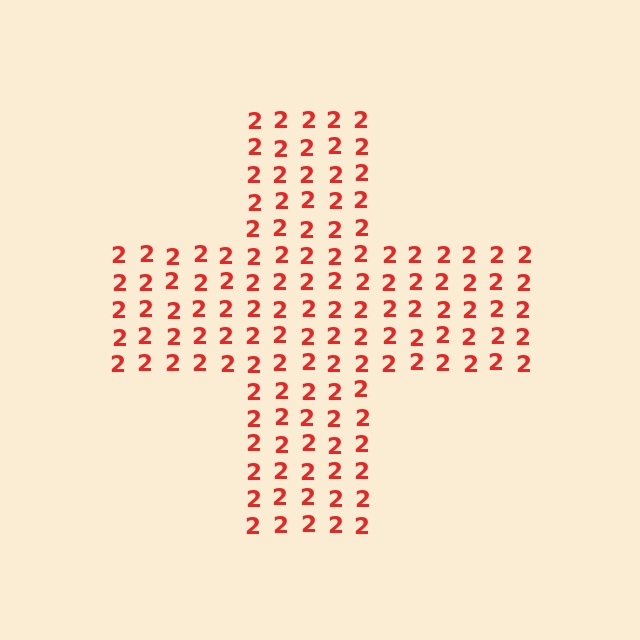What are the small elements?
The small elements are digit 2's.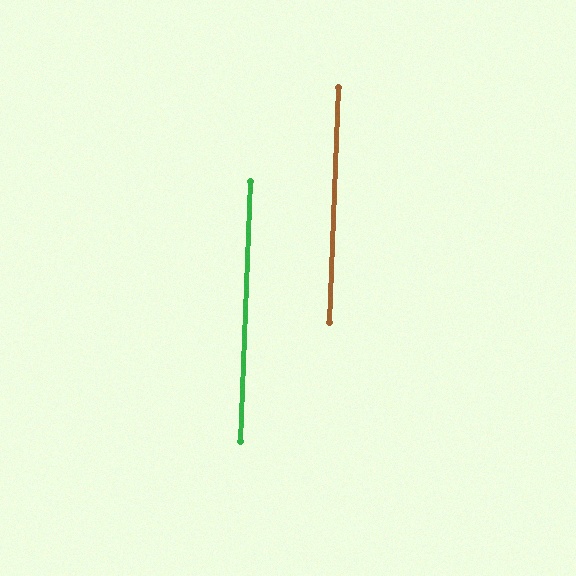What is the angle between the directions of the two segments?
Approximately 0 degrees.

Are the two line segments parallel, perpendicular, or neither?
Parallel — their directions differ by only 0.1°.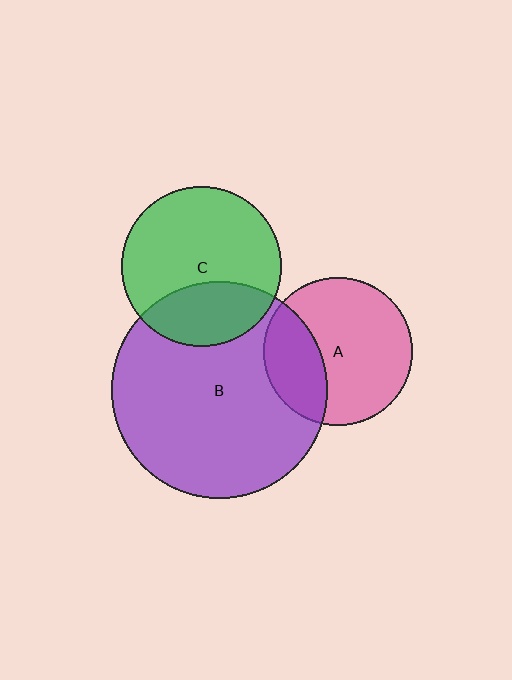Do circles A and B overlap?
Yes.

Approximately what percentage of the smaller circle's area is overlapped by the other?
Approximately 30%.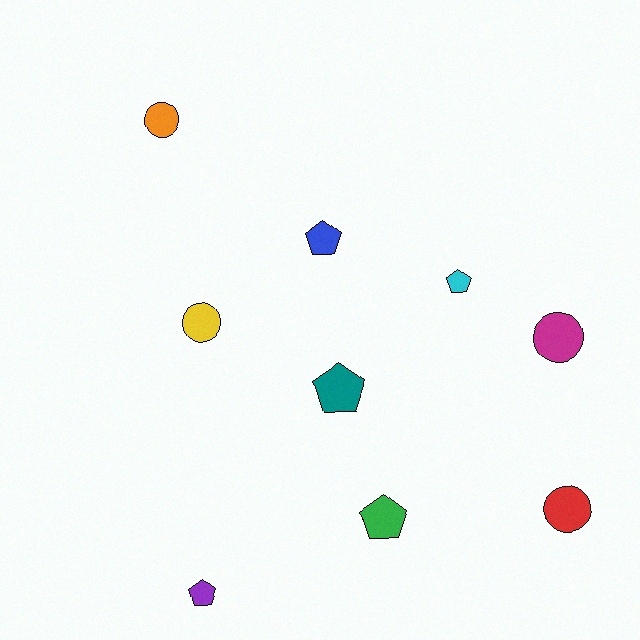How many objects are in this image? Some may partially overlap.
There are 9 objects.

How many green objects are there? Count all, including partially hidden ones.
There is 1 green object.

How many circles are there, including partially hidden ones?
There are 4 circles.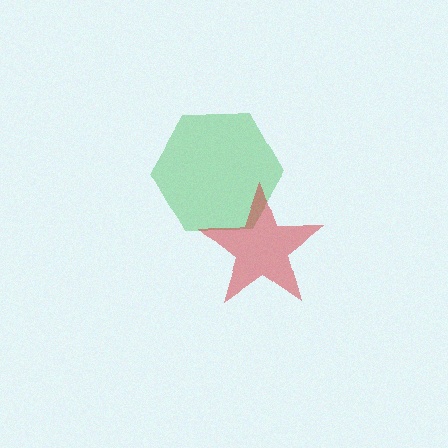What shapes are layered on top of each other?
The layered shapes are: a green hexagon, a red star.